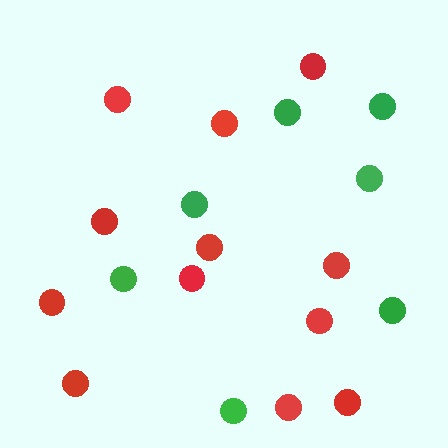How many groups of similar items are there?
There are 2 groups: one group of red circles (12) and one group of green circles (7).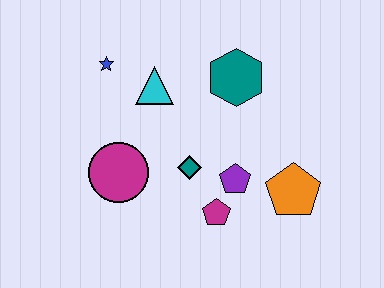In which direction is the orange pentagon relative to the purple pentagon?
The orange pentagon is to the right of the purple pentagon.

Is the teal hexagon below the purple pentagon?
No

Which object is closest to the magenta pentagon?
The purple pentagon is closest to the magenta pentagon.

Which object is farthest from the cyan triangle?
The orange pentagon is farthest from the cyan triangle.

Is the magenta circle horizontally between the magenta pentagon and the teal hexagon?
No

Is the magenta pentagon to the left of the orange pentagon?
Yes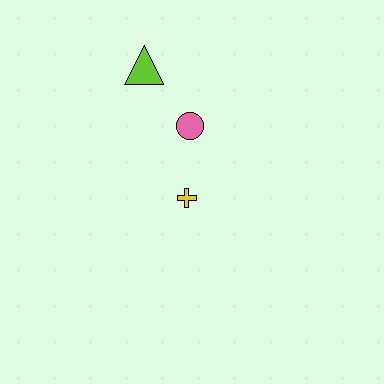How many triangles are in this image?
There is 1 triangle.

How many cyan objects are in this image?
There are no cyan objects.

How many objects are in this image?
There are 3 objects.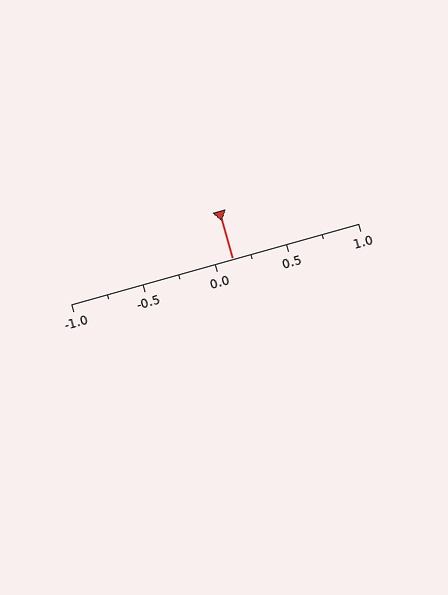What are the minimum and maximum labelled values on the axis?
The axis runs from -1.0 to 1.0.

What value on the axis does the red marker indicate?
The marker indicates approximately 0.12.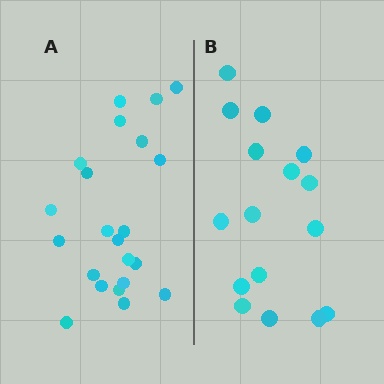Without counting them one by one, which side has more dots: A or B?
Region A (the left region) has more dots.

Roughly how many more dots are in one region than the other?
Region A has about 6 more dots than region B.